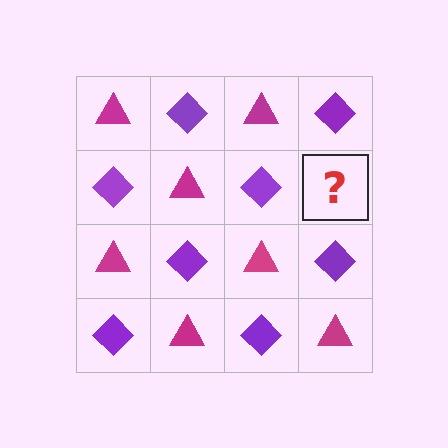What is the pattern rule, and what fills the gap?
The rule is that it alternates magenta triangle and purple diamond in a checkerboard pattern. The gap should be filled with a magenta triangle.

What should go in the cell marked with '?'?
The missing cell should contain a magenta triangle.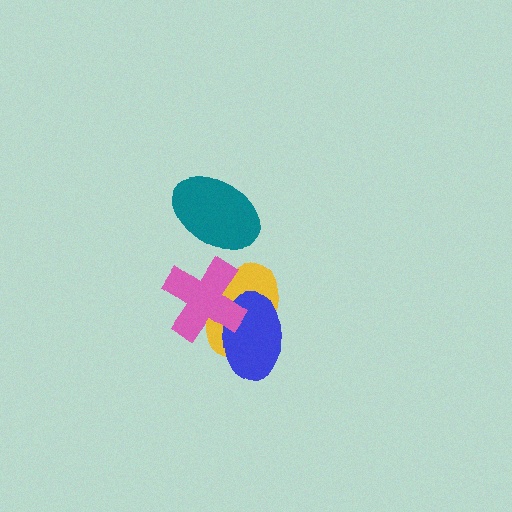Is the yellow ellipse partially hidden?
Yes, it is partially covered by another shape.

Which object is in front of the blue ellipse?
The pink cross is in front of the blue ellipse.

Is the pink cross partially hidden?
No, no other shape covers it.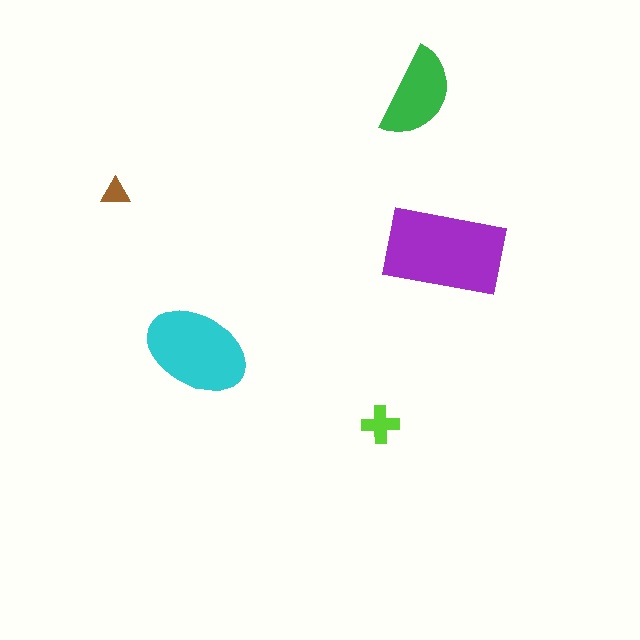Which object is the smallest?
The brown triangle.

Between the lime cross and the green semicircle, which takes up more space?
The green semicircle.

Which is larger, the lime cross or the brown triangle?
The lime cross.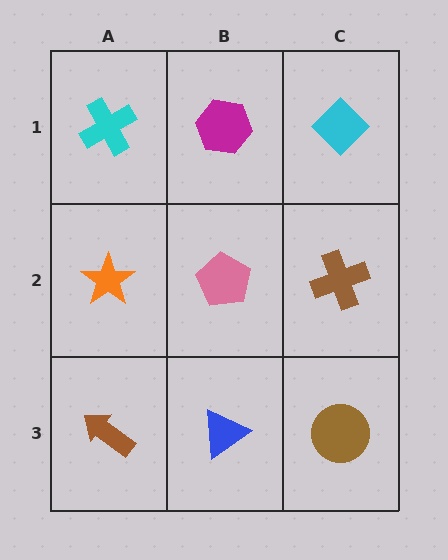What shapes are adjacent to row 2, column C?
A cyan diamond (row 1, column C), a brown circle (row 3, column C), a pink pentagon (row 2, column B).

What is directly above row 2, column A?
A cyan cross.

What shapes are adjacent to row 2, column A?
A cyan cross (row 1, column A), a brown arrow (row 3, column A), a pink pentagon (row 2, column B).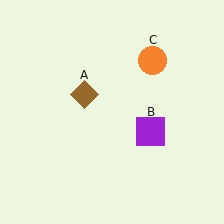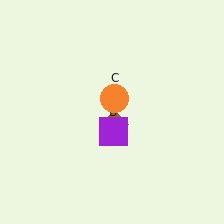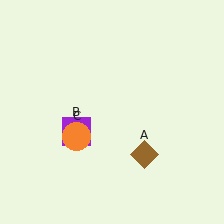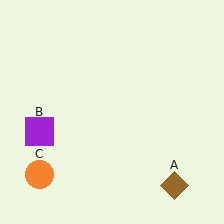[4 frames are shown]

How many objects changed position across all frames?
3 objects changed position: brown diamond (object A), purple square (object B), orange circle (object C).